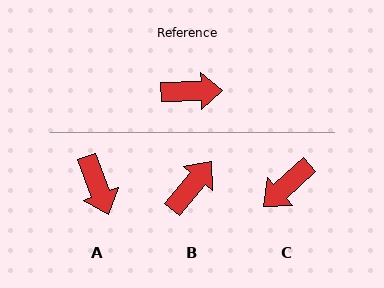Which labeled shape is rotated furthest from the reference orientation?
C, about 140 degrees away.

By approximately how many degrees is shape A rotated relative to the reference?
Approximately 71 degrees clockwise.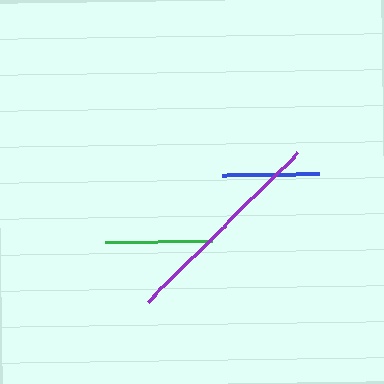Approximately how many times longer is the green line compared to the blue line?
The green line is approximately 1.1 times the length of the blue line.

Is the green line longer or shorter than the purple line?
The purple line is longer than the green line.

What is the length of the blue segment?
The blue segment is approximately 97 pixels long.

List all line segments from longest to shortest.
From longest to shortest: purple, green, blue.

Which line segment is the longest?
The purple line is the longest at approximately 212 pixels.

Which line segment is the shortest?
The blue line is the shortest at approximately 97 pixels.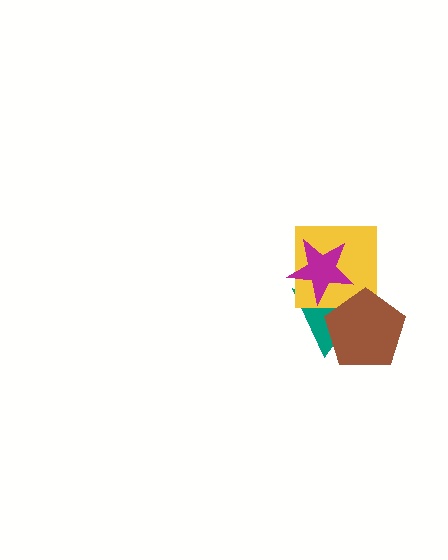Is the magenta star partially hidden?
No, no other shape covers it.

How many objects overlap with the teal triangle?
3 objects overlap with the teal triangle.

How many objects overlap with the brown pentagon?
2 objects overlap with the brown pentagon.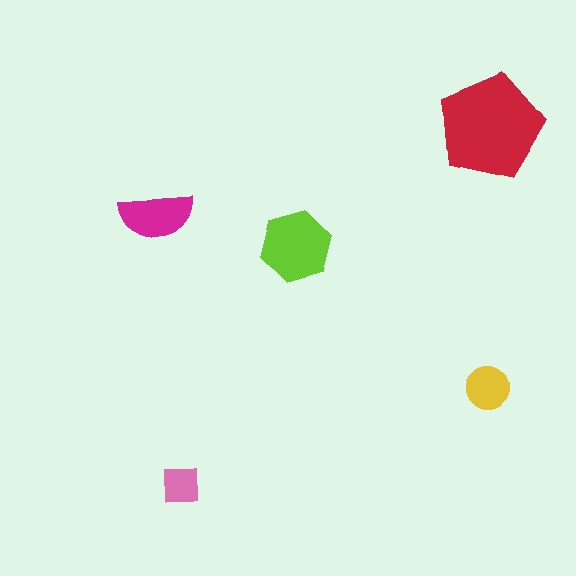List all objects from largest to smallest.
The red pentagon, the lime hexagon, the magenta semicircle, the yellow circle, the pink square.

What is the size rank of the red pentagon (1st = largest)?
1st.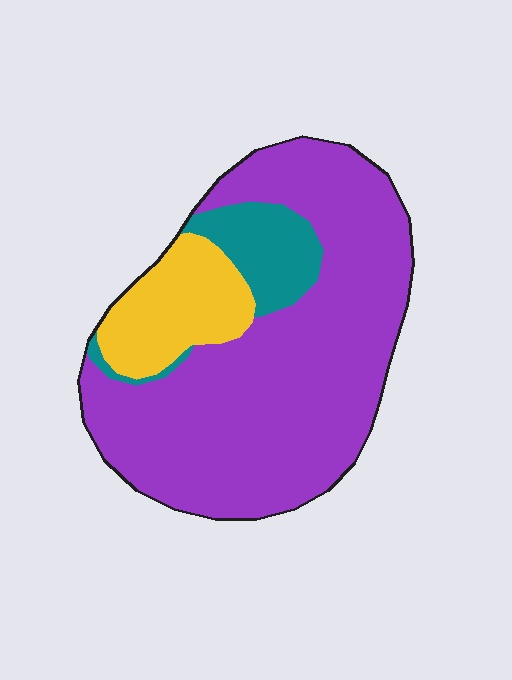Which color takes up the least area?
Teal, at roughly 10%.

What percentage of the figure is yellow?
Yellow takes up about one sixth (1/6) of the figure.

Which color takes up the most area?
Purple, at roughly 75%.